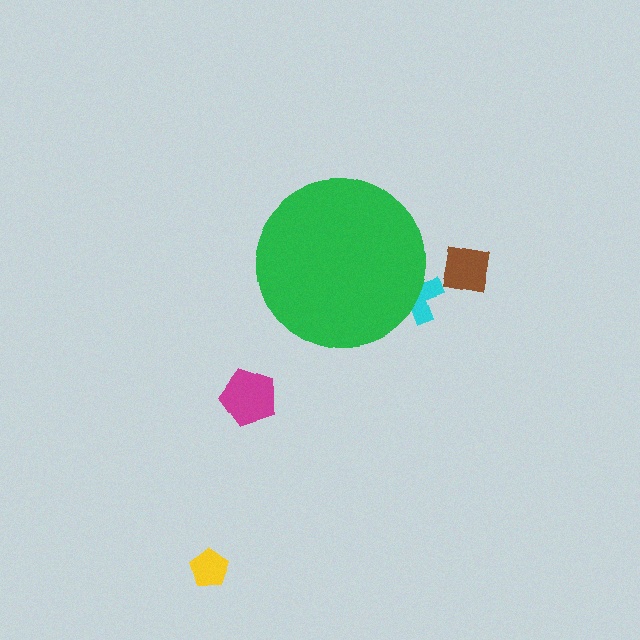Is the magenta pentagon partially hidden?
No, the magenta pentagon is fully visible.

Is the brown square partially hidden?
No, the brown square is fully visible.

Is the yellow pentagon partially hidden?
No, the yellow pentagon is fully visible.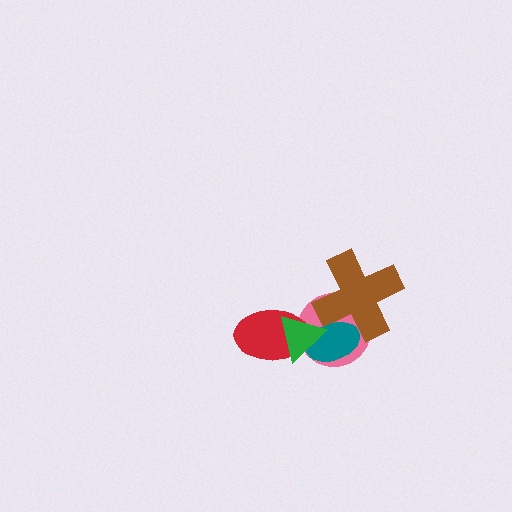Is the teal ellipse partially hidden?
Yes, it is partially covered by another shape.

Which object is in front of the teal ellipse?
The green triangle is in front of the teal ellipse.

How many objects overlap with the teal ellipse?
3 objects overlap with the teal ellipse.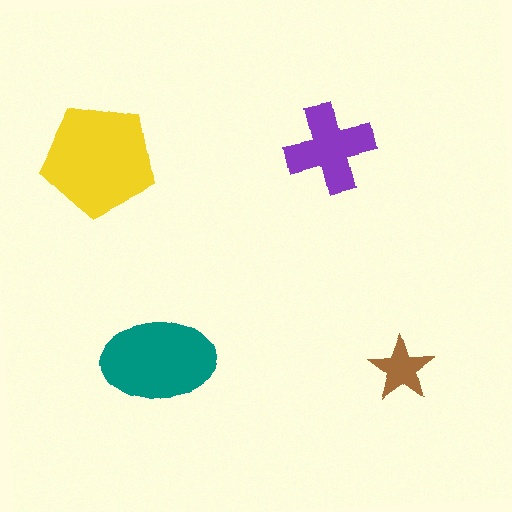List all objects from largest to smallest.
The yellow pentagon, the teal ellipse, the purple cross, the brown star.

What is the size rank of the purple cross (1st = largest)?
3rd.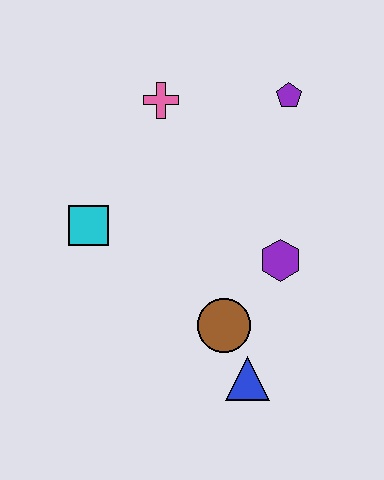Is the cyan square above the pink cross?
No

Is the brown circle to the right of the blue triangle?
No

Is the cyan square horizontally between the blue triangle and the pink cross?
No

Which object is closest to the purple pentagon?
The pink cross is closest to the purple pentagon.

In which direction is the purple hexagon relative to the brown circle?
The purple hexagon is above the brown circle.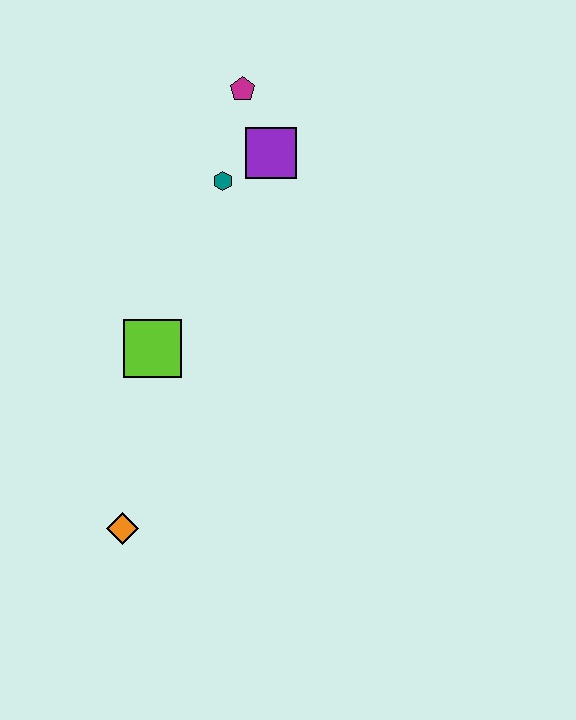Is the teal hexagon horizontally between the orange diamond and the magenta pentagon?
Yes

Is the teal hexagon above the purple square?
No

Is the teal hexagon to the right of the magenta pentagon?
No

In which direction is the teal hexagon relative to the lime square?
The teal hexagon is above the lime square.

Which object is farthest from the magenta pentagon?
The orange diamond is farthest from the magenta pentagon.